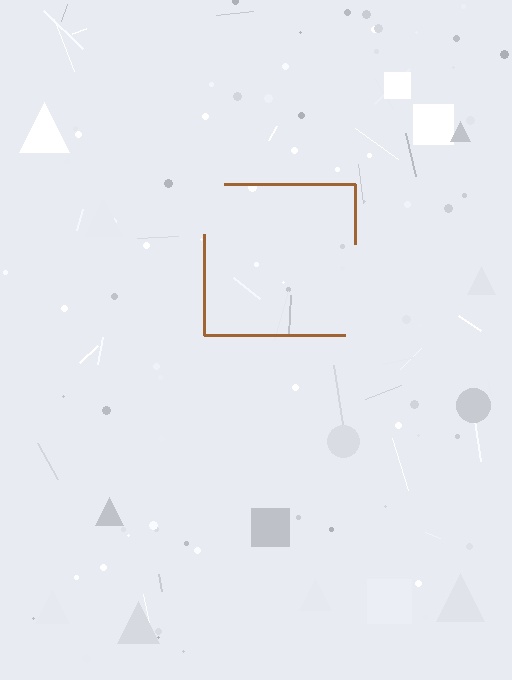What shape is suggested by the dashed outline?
The dashed outline suggests a square.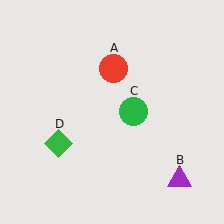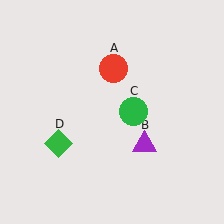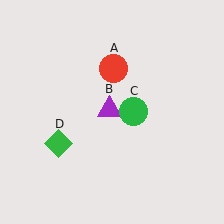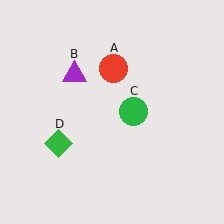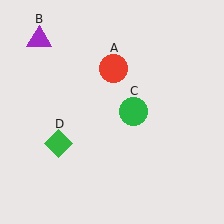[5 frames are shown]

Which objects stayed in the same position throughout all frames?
Red circle (object A) and green circle (object C) and green diamond (object D) remained stationary.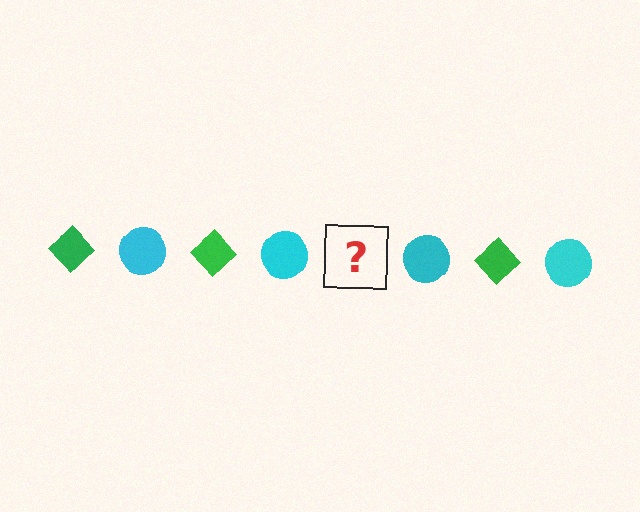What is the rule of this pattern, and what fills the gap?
The rule is that the pattern alternates between green diamond and cyan circle. The gap should be filled with a green diamond.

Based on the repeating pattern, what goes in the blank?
The blank should be a green diamond.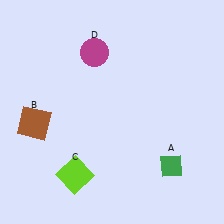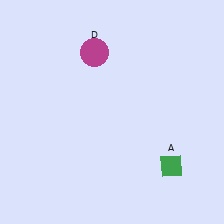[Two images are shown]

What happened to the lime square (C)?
The lime square (C) was removed in Image 2. It was in the bottom-left area of Image 1.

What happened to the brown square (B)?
The brown square (B) was removed in Image 2. It was in the bottom-left area of Image 1.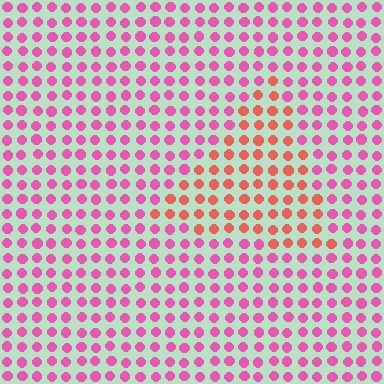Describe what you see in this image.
The image is filled with small pink elements in a uniform arrangement. A triangle-shaped region is visible where the elements are tinted to a slightly different hue, forming a subtle color boundary.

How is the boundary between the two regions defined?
The boundary is defined purely by a slight shift in hue (about 42 degrees). Spacing, size, and orientation are identical on both sides.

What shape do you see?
I see a triangle.